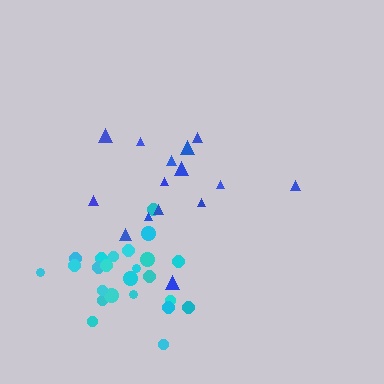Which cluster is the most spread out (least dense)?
Blue.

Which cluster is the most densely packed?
Cyan.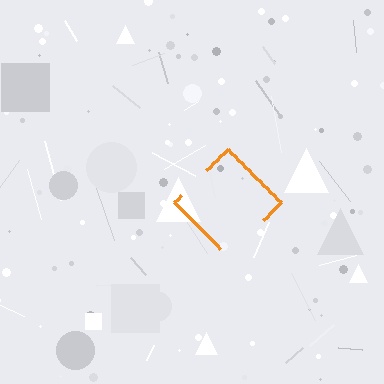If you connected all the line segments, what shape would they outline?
They would outline a diamond.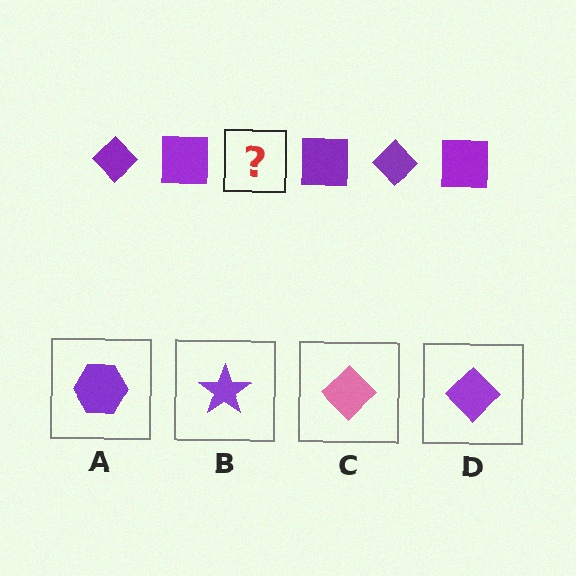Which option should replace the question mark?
Option D.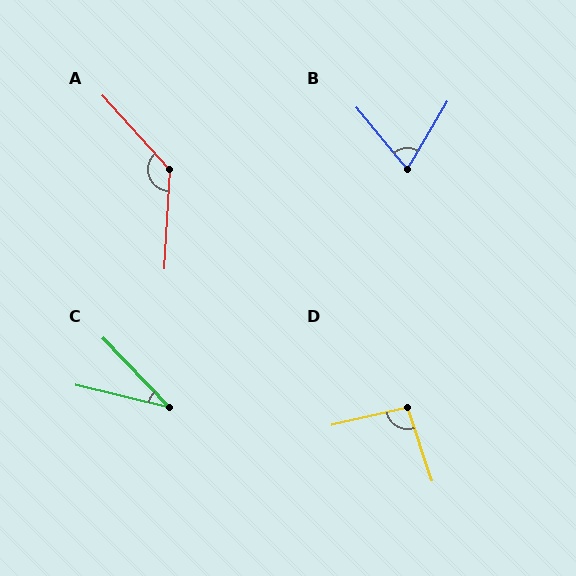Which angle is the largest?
A, at approximately 134 degrees.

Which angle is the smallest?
C, at approximately 33 degrees.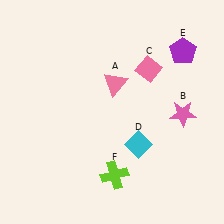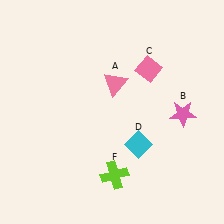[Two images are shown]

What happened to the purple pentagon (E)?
The purple pentagon (E) was removed in Image 2. It was in the top-right area of Image 1.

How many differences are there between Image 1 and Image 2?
There is 1 difference between the two images.